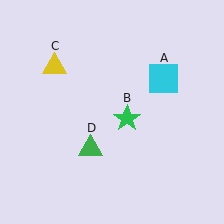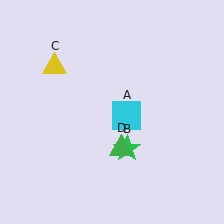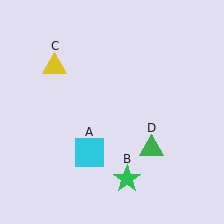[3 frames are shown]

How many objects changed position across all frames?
3 objects changed position: cyan square (object A), green star (object B), green triangle (object D).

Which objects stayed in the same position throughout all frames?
Yellow triangle (object C) remained stationary.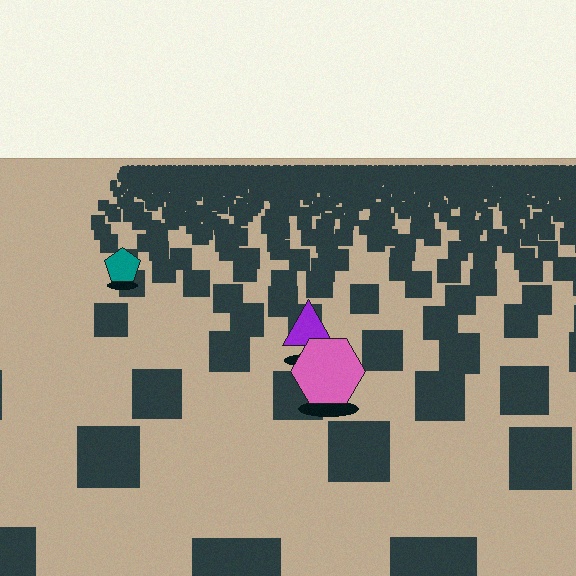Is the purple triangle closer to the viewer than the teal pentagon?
Yes. The purple triangle is closer — you can tell from the texture gradient: the ground texture is coarser near it.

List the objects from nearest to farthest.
From nearest to farthest: the pink hexagon, the purple triangle, the teal pentagon.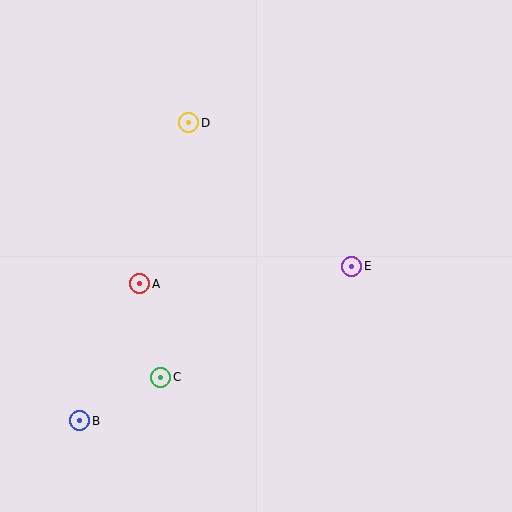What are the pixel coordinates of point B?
Point B is at (80, 421).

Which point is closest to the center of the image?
Point E at (352, 266) is closest to the center.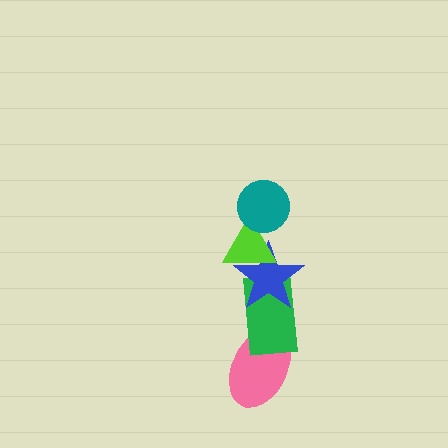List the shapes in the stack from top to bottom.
From top to bottom: the teal circle, the lime triangle, the blue star, the green rectangle, the pink ellipse.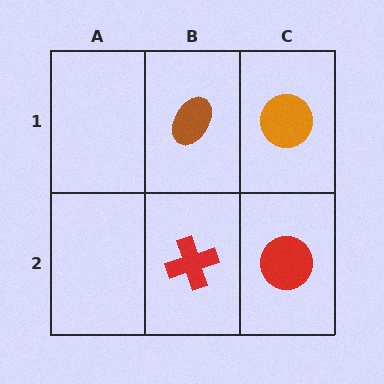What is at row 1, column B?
A brown ellipse.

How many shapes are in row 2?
2 shapes.